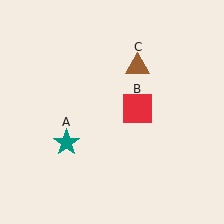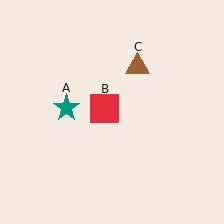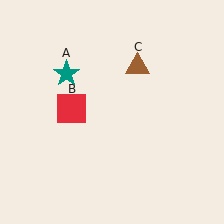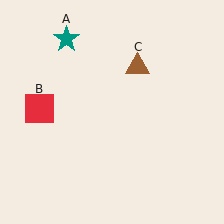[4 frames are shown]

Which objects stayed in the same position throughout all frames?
Brown triangle (object C) remained stationary.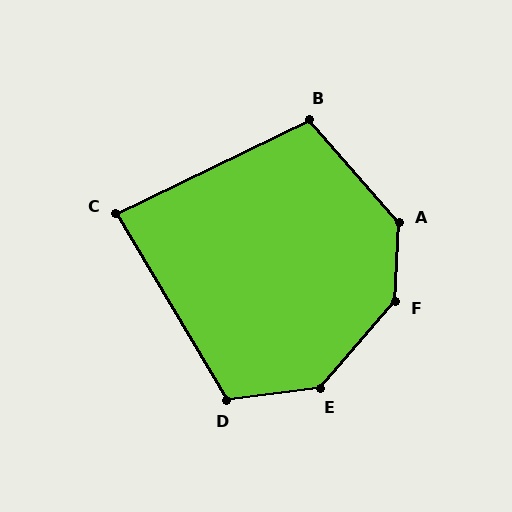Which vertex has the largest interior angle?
F, at approximately 141 degrees.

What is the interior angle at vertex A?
Approximately 137 degrees (obtuse).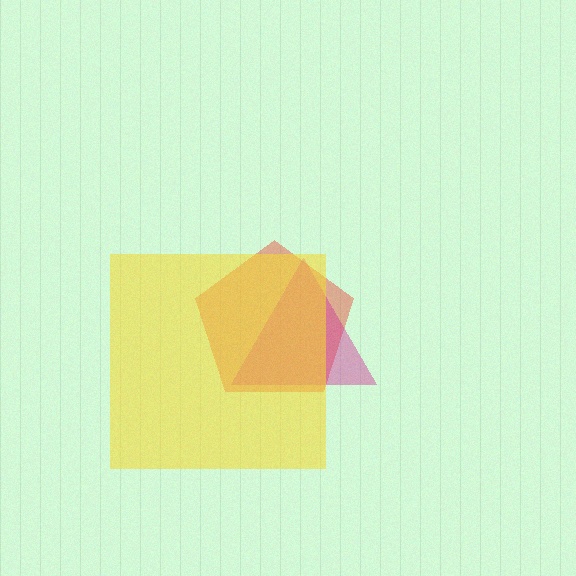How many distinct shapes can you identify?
There are 3 distinct shapes: a red pentagon, a magenta triangle, a yellow square.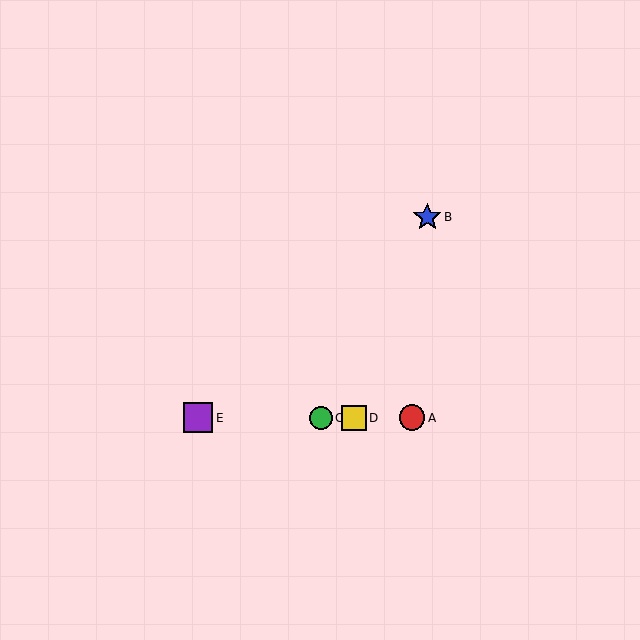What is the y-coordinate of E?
Object E is at y≈418.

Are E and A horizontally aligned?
Yes, both are at y≈418.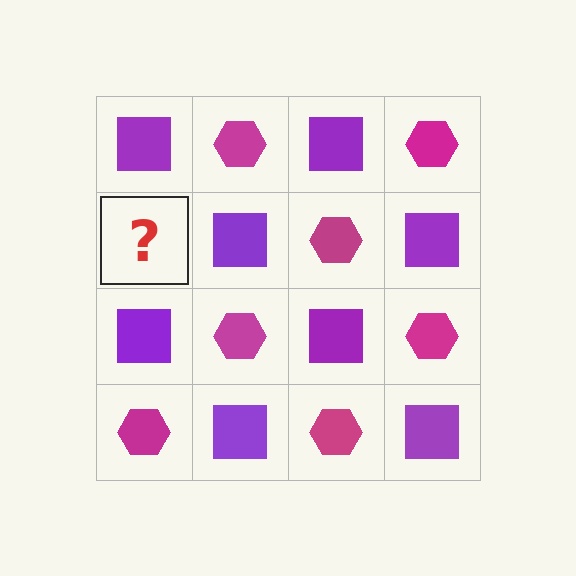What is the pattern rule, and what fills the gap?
The rule is that it alternates purple square and magenta hexagon in a checkerboard pattern. The gap should be filled with a magenta hexagon.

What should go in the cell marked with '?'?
The missing cell should contain a magenta hexagon.